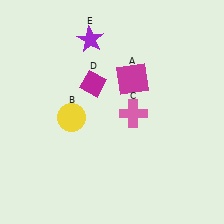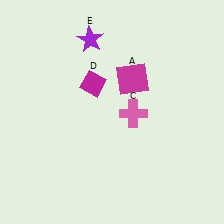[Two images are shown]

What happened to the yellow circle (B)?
The yellow circle (B) was removed in Image 2. It was in the bottom-left area of Image 1.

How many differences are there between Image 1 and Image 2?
There is 1 difference between the two images.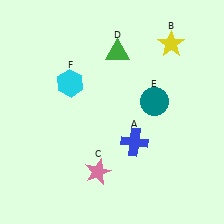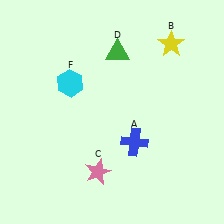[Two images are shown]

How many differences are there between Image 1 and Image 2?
There is 1 difference between the two images.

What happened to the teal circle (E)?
The teal circle (E) was removed in Image 2. It was in the top-right area of Image 1.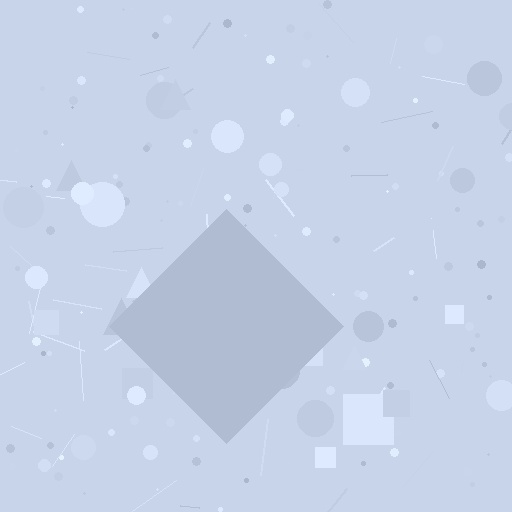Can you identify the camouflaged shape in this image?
The camouflaged shape is a diamond.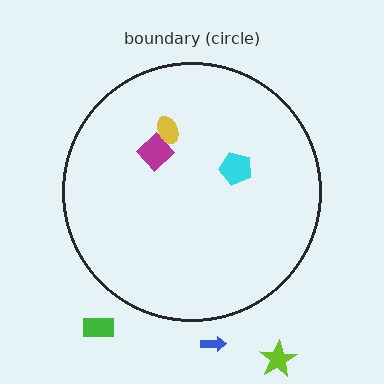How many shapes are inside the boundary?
3 inside, 3 outside.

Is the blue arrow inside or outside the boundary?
Outside.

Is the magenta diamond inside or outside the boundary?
Inside.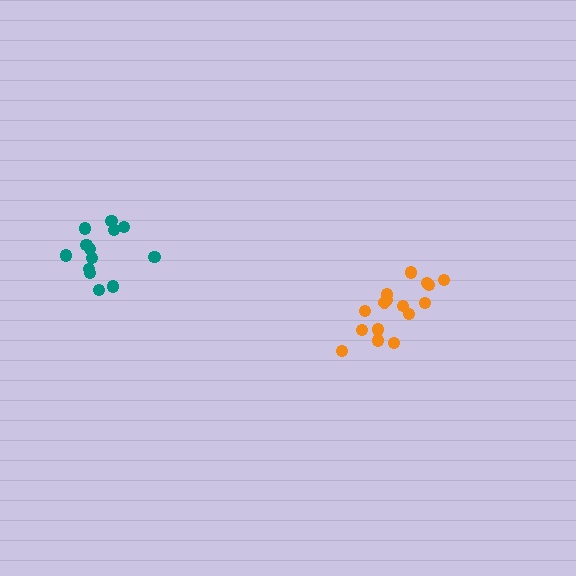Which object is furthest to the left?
The teal cluster is leftmost.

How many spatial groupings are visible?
There are 2 spatial groupings.